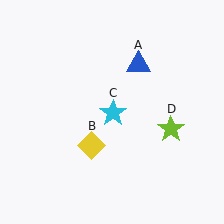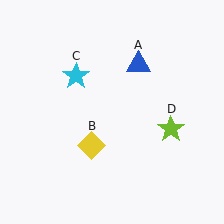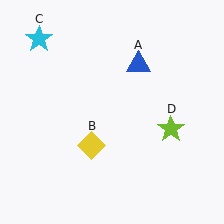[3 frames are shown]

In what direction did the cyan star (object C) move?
The cyan star (object C) moved up and to the left.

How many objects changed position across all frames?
1 object changed position: cyan star (object C).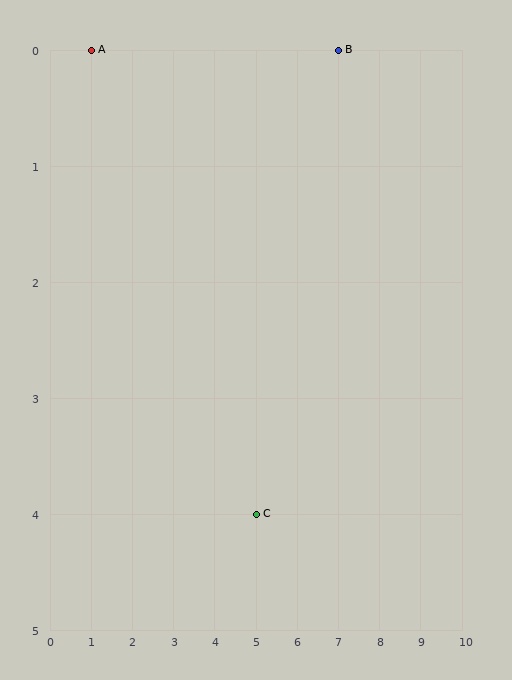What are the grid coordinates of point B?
Point B is at grid coordinates (7, 0).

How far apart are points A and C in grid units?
Points A and C are 4 columns and 4 rows apart (about 5.7 grid units diagonally).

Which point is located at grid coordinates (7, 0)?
Point B is at (7, 0).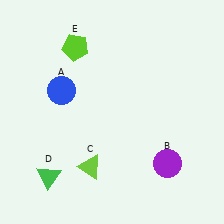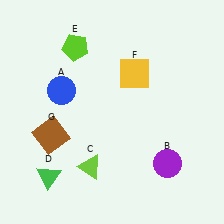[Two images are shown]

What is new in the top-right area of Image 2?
A yellow square (F) was added in the top-right area of Image 2.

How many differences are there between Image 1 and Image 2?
There are 2 differences between the two images.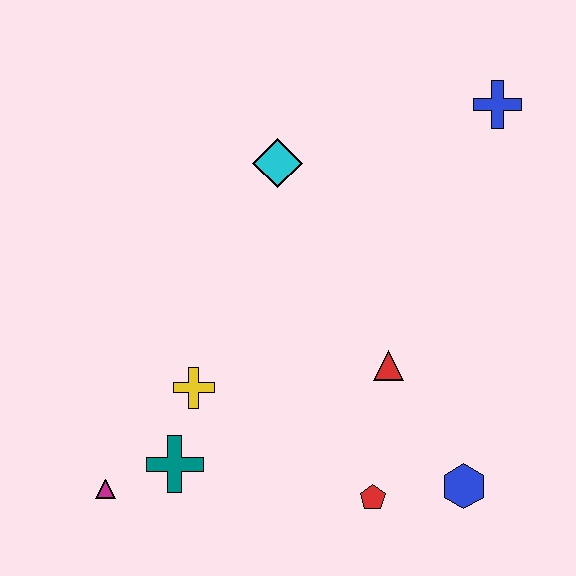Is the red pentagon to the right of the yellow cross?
Yes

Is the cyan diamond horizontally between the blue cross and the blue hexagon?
No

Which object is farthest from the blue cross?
The magenta triangle is farthest from the blue cross.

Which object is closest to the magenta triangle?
The teal cross is closest to the magenta triangle.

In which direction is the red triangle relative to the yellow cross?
The red triangle is to the right of the yellow cross.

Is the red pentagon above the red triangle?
No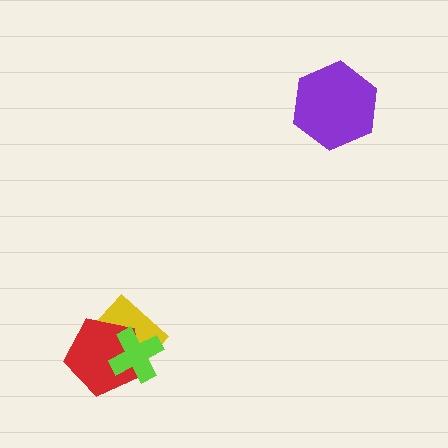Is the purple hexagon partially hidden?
No, no other shape covers it.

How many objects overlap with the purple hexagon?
0 objects overlap with the purple hexagon.